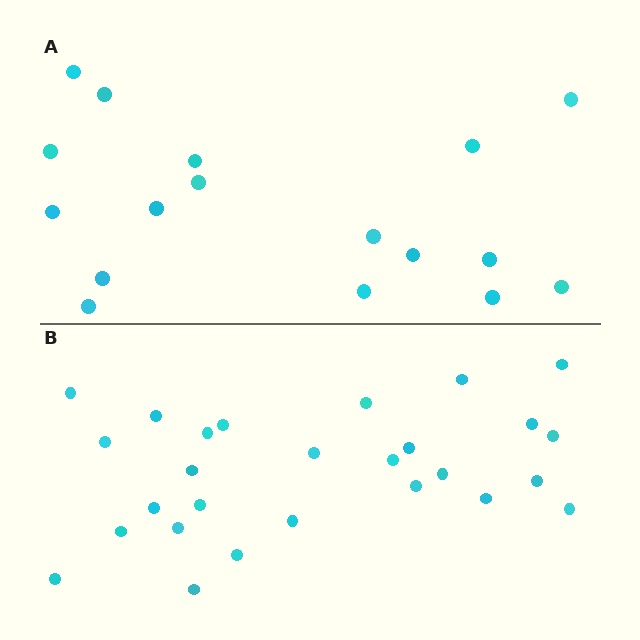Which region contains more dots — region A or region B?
Region B (the bottom region) has more dots.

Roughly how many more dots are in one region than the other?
Region B has roughly 10 or so more dots than region A.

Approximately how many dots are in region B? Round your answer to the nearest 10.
About 30 dots. (The exact count is 27, which rounds to 30.)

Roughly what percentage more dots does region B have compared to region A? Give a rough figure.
About 60% more.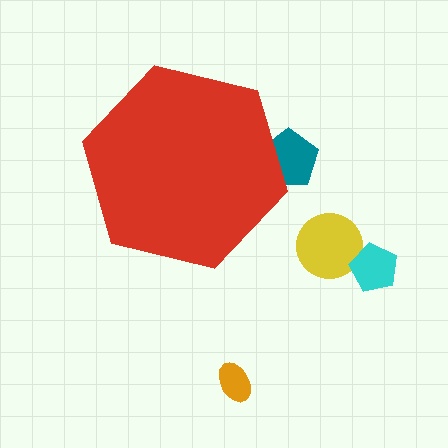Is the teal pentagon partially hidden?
Yes, the teal pentagon is partially hidden behind the red hexagon.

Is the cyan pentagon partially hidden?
No, the cyan pentagon is fully visible.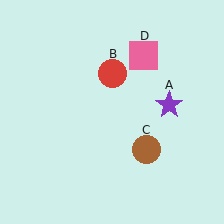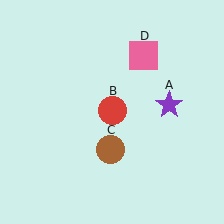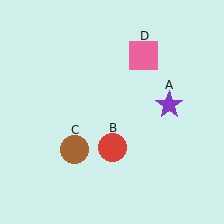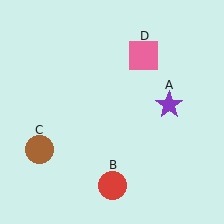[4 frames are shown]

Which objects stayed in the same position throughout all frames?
Purple star (object A) and pink square (object D) remained stationary.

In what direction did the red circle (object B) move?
The red circle (object B) moved down.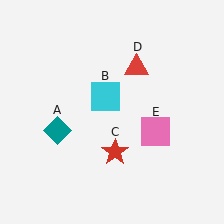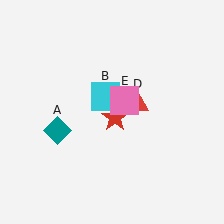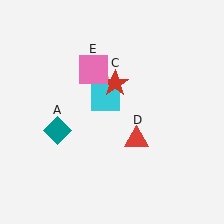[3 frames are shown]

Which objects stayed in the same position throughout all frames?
Teal diamond (object A) and cyan square (object B) remained stationary.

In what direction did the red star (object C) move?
The red star (object C) moved up.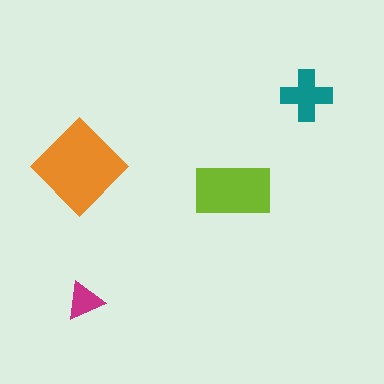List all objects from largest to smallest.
The orange diamond, the lime rectangle, the teal cross, the magenta triangle.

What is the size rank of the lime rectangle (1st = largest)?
2nd.